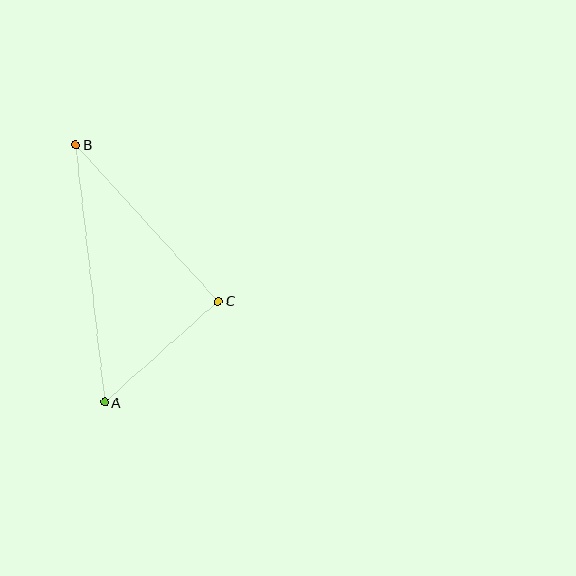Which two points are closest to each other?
Points A and C are closest to each other.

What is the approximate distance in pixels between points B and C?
The distance between B and C is approximately 212 pixels.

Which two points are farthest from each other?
Points A and B are farthest from each other.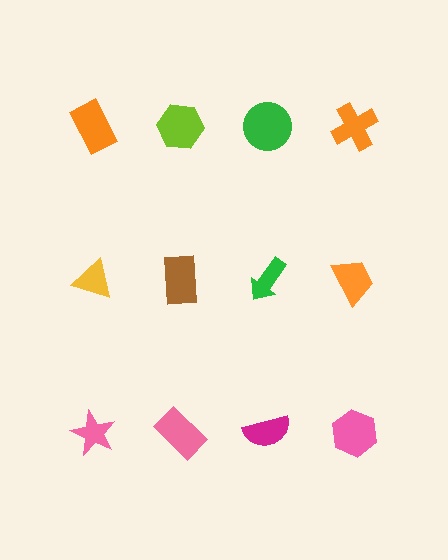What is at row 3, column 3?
A magenta semicircle.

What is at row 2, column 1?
A yellow triangle.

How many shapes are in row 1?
4 shapes.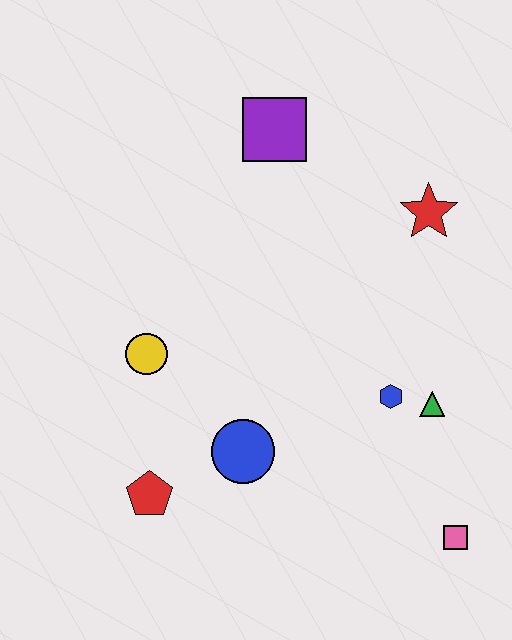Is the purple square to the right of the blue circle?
Yes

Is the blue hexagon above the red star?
No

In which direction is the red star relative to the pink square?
The red star is above the pink square.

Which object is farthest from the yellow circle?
The pink square is farthest from the yellow circle.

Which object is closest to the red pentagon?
The blue circle is closest to the red pentagon.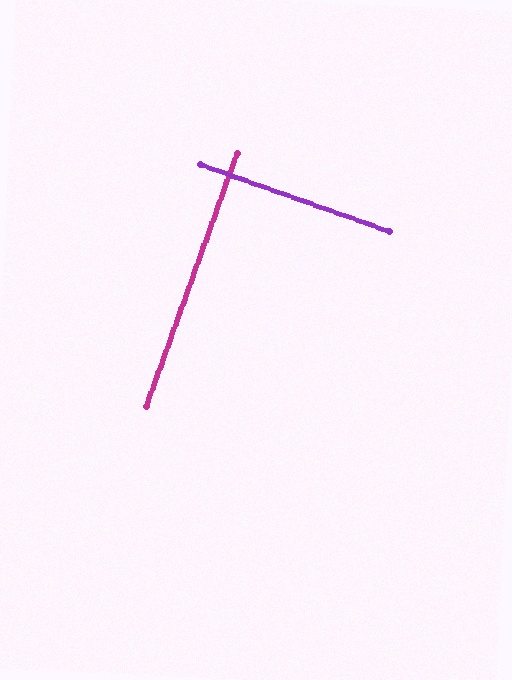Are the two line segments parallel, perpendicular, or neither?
Perpendicular — they meet at approximately 90°.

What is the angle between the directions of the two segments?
Approximately 90 degrees.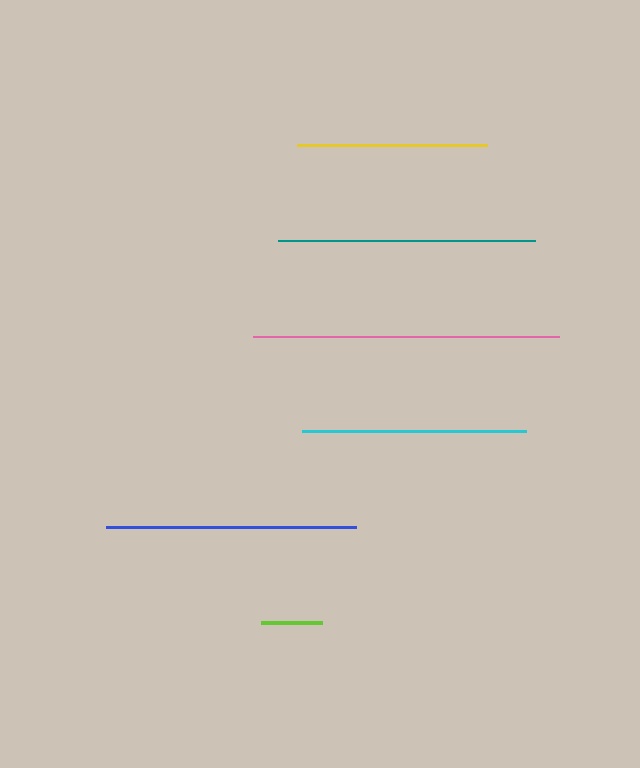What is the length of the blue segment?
The blue segment is approximately 251 pixels long.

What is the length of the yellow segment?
The yellow segment is approximately 190 pixels long.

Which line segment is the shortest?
The lime line is the shortest at approximately 61 pixels.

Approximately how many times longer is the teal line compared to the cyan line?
The teal line is approximately 1.2 times the length of the cyan line.